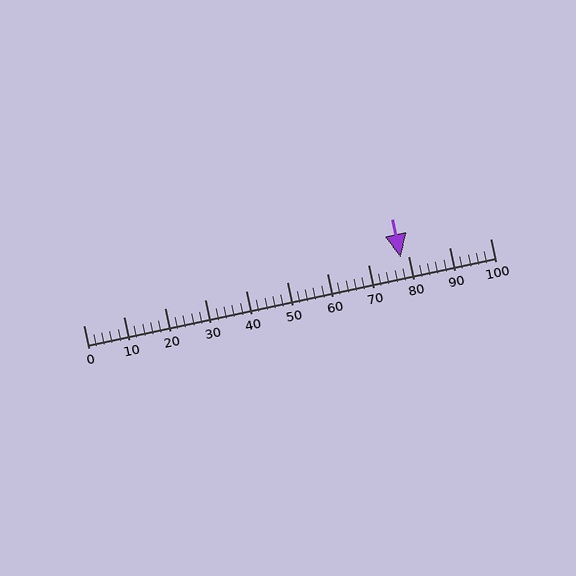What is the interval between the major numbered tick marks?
The major tick marks are spaced 10 units apart.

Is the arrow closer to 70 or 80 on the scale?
The arrow is closer to 80.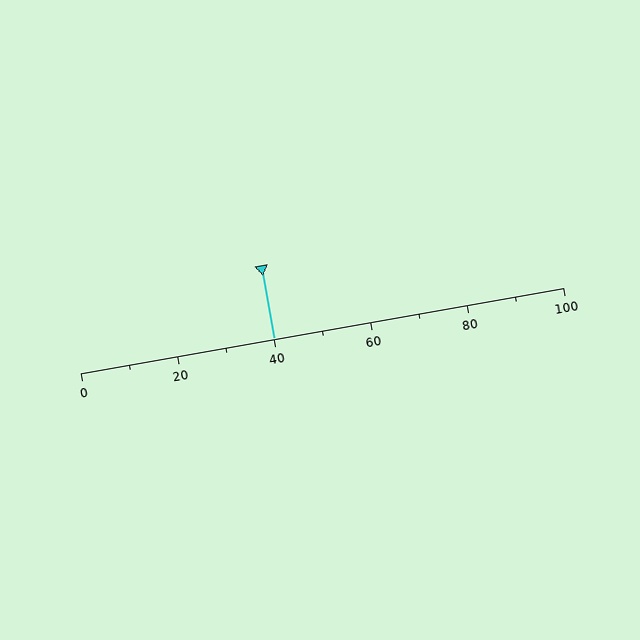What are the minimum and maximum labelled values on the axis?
The axis runs from 0 to 100.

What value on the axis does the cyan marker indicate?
The marker indicates approximately 40.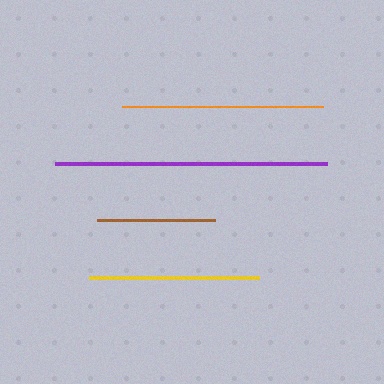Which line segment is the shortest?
The brown line is the shortest at approximately 119 pixels.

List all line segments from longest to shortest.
From longest to shortest: purple, orange, yellow, brown.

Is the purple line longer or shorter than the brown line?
The purple line is longer than the brown line.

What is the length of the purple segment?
The purple segment is approximately 273 pixels long.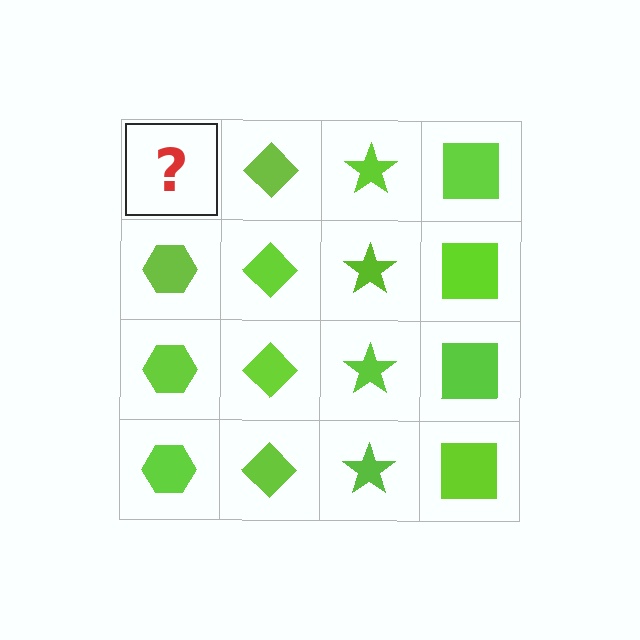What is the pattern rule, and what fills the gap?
The rule is that each column has a consistent shape. The gap should be filled with a lime hexagon.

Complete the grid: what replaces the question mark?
The question mark should be replaced with a lime hexagon.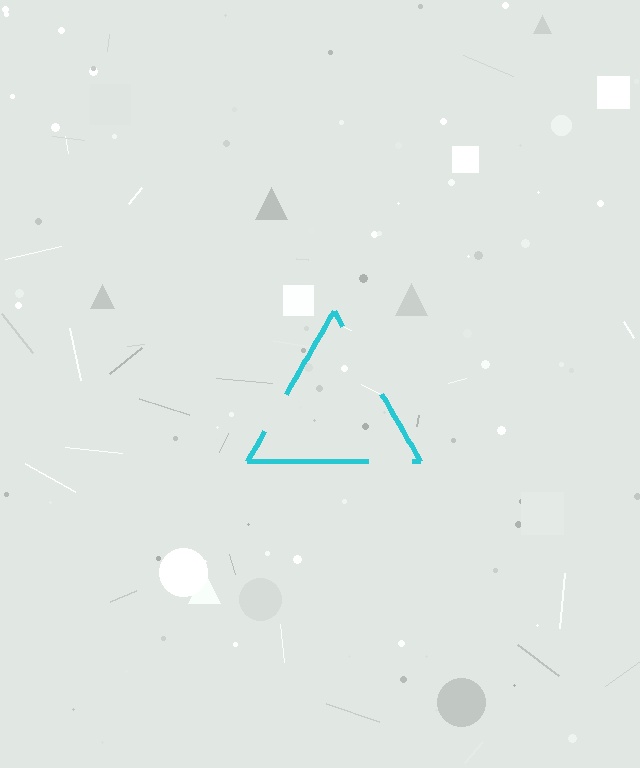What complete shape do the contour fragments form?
The contour fragments form a triangle.